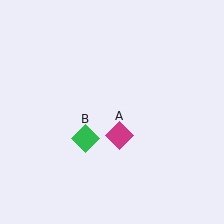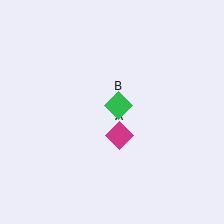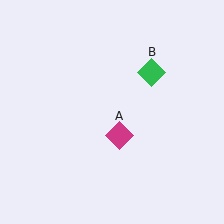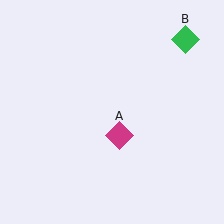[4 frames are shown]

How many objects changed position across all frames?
1 object changed position: green diamond (object B).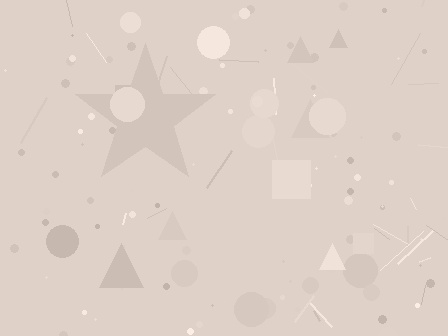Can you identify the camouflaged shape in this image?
The camouflaged shape is a star.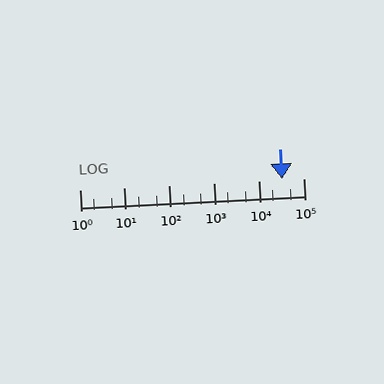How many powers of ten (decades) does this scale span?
The scale spans 5 decades, from 1 to 100000.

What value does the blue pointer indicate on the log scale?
The pointer indicates approximately 33000.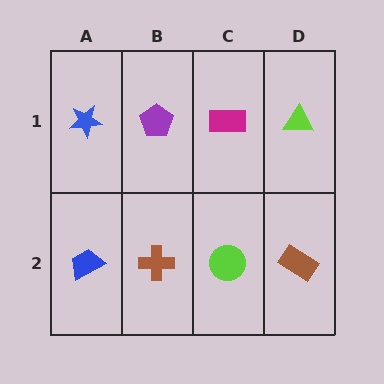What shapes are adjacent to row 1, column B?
A brown cross (row 2, column B), a blue star (row 1, column A), a magenta rectangle (row 1, column C).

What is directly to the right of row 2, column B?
A lime circle.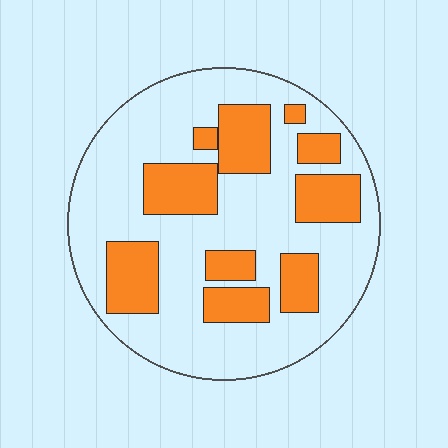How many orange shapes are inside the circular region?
10.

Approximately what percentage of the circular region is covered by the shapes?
Approximately 30%.